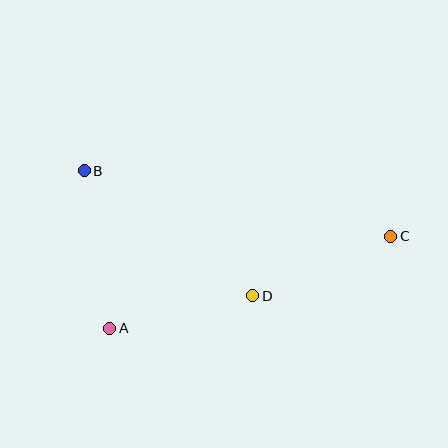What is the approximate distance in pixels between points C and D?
The distance between C and D is approximately 150 pixels.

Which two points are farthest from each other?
Points B and C are farthest from each other.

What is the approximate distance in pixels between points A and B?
The distance between A and B is approximately 160 pixels.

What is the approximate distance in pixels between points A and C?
The distance between A and C is approximately 296 pixels.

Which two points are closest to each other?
Points A and D are closest to each other.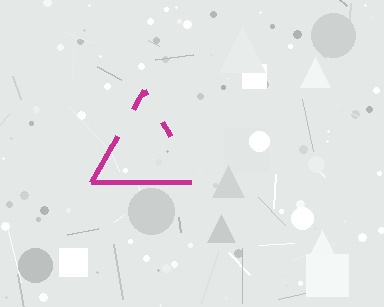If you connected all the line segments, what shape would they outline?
They would outline a triangle.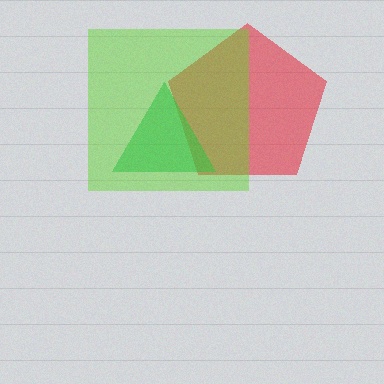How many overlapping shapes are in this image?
There are 3 overlapping shapes in the image.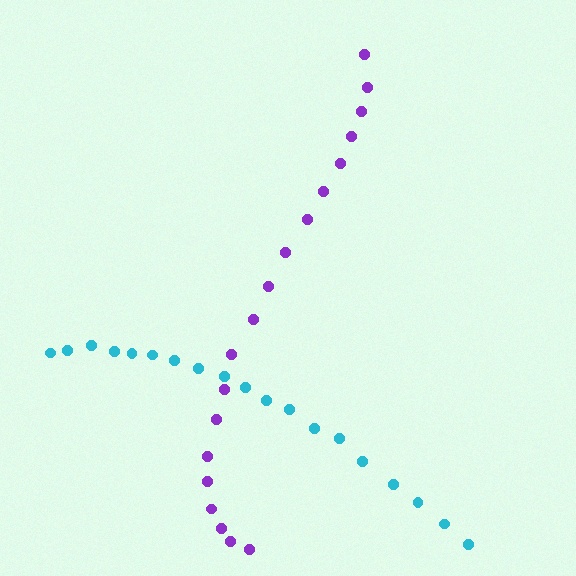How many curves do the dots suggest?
There are 2 distinct paths.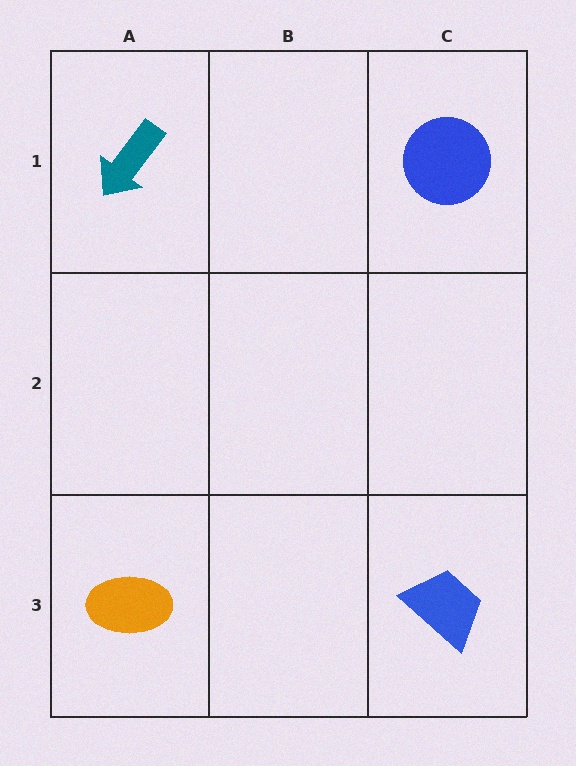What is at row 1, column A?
A teal arrow.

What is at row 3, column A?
An orange ellipse.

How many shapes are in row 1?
2 shapes.